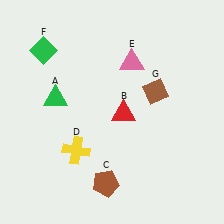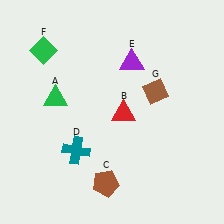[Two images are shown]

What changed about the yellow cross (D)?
In Image 1, D is yellow. In Image 2, it changed to teal.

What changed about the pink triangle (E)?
In Image 1, E is pink. In Image 2, it changed to purple.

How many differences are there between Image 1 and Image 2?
There are 2 differences between the two images.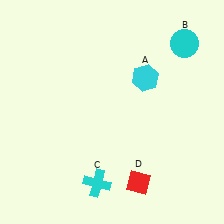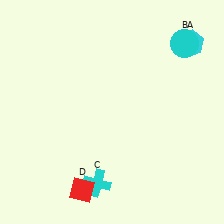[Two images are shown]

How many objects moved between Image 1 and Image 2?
2 objects moved between the two images.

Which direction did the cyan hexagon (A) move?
The cyan hexagon (A) moved right.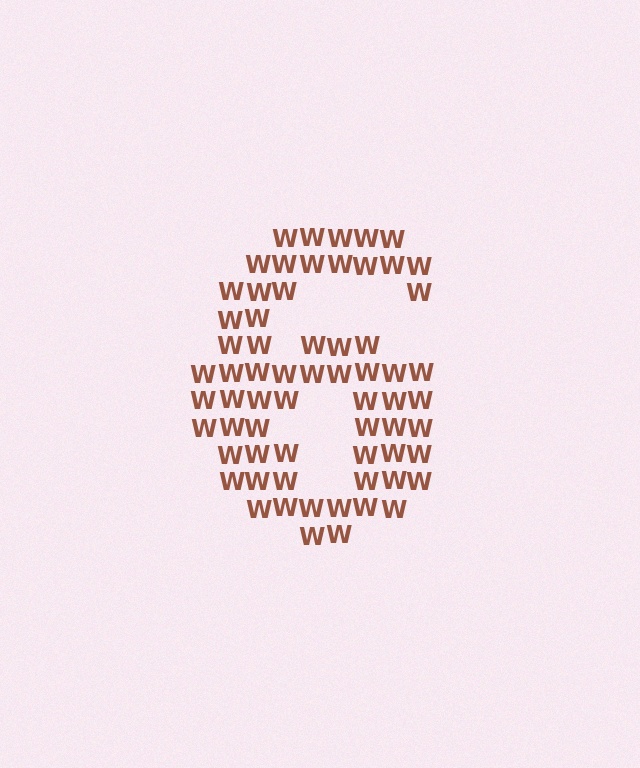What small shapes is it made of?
It is made of small letter W's.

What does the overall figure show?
The overall figure shows the digit 6.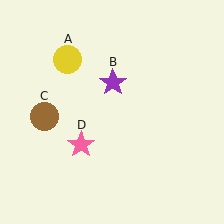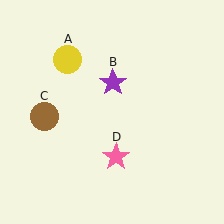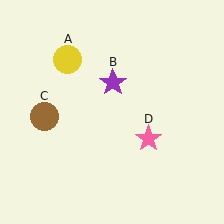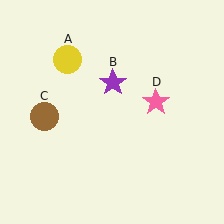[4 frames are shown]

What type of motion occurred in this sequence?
The pink star (object D) rotated counterclockwise around the center of the scene.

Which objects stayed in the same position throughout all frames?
Yellow circle (object A) and purple star (object B) and brown circle (object C) remained stationary.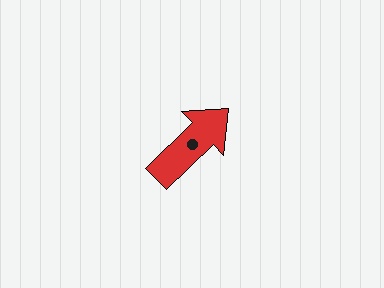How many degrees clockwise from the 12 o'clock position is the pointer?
Approximately 46 degrees.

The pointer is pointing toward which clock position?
Roughly 2 o'clock.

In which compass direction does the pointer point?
Northeast.